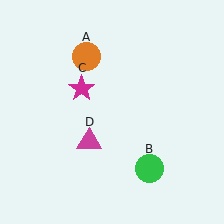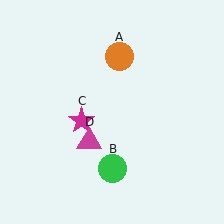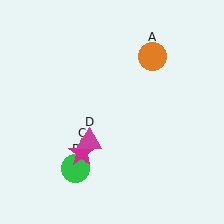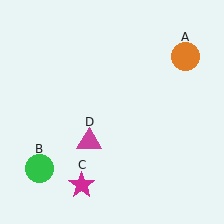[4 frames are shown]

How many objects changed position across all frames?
3 objects changed position: orange circle (object A), green circle (object B), magenta star (object C).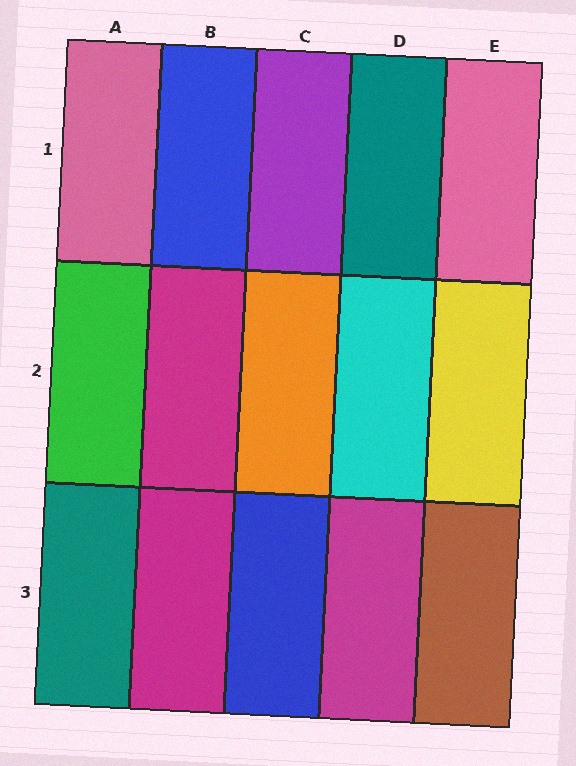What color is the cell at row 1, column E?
Pink.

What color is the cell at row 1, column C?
Purple.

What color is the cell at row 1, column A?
Pink.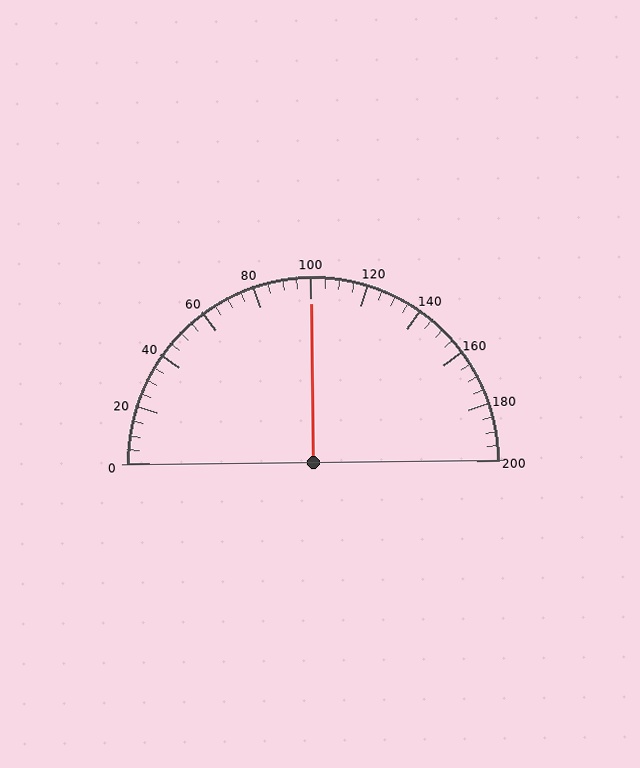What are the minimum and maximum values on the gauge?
The gauge ranges from 0 to 200.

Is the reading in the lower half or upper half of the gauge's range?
The reading is in the upper half of the range (0 to 200).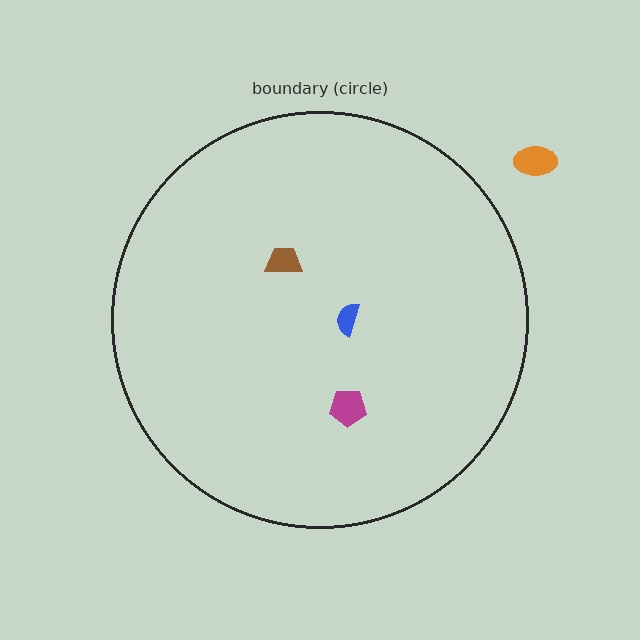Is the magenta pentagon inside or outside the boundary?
Inside.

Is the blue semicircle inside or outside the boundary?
Inside.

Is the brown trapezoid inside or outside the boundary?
Inside.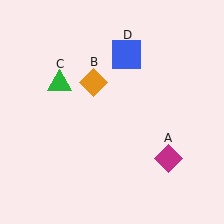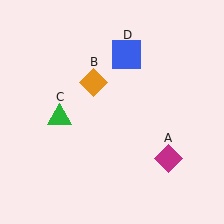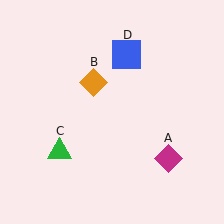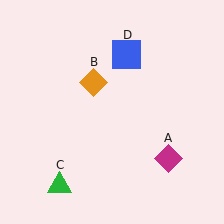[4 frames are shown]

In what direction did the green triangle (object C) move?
The green triangle (object C) moved down.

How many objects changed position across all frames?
1 object changed position: green triangle (object C).